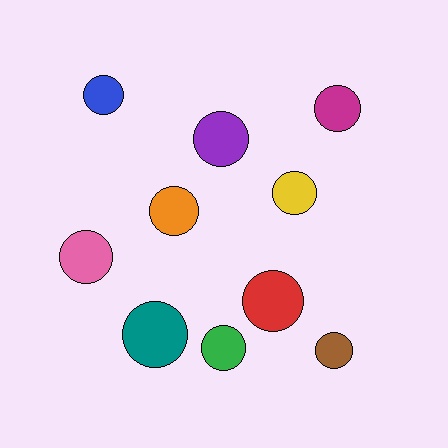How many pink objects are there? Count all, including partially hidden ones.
There is 1 pink object.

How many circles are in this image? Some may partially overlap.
There are 10 circles.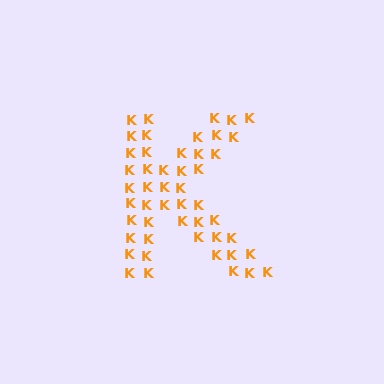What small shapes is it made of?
It is made of small letter K's.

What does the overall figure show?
The overall figure shows the letter K.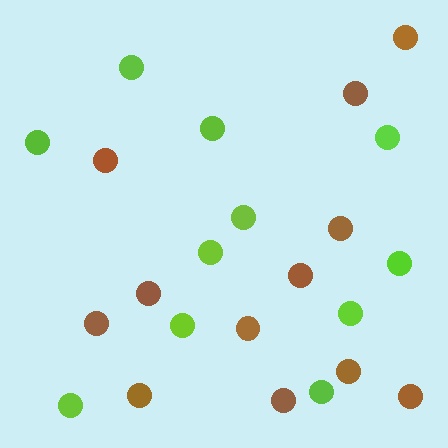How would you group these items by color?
There are 2 groups: one group of brown circles (12) and one group of lime circles (11).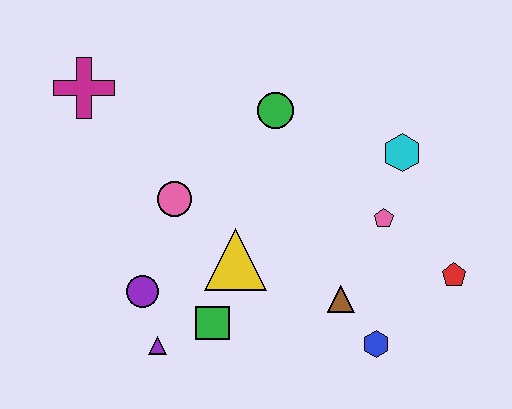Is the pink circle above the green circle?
No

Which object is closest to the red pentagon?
The pink pentagon is closest to the red pentagon.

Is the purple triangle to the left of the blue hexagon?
Yes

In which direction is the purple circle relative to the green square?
The purple circle is to the left of the green square.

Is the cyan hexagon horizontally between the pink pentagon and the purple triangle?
No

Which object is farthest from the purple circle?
The red pentagon is farthest from the purple circle.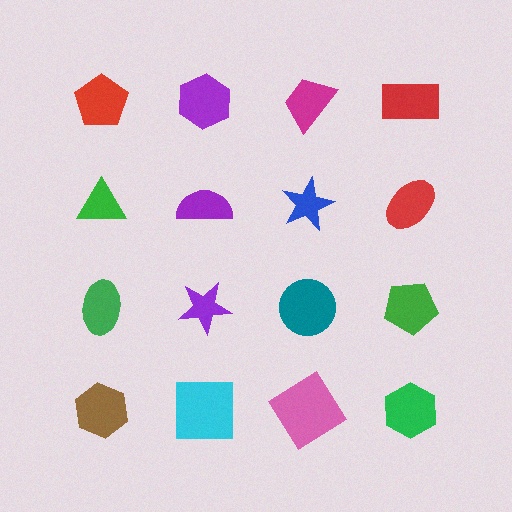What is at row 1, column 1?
A red pentagon.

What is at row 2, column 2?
A purple semicircle.